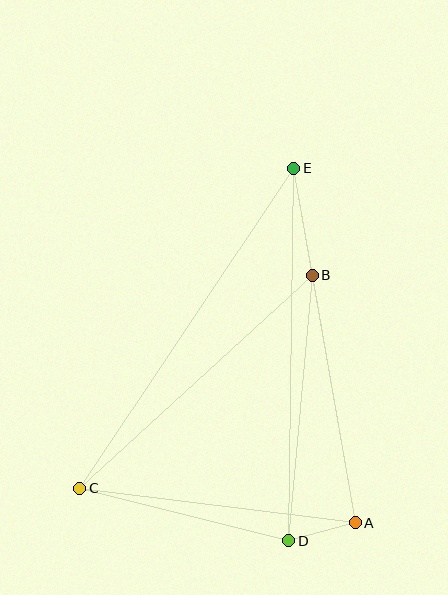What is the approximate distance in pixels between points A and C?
The distance between A and C is approximately 277 pixels.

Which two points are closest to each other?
Points A and D are closest to each other.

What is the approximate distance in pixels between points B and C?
The distance between B and C is approximately 315 pixels.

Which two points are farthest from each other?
Points C and E are farthest from each other.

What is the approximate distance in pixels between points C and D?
The distance between C and D is approximately 215 pixels.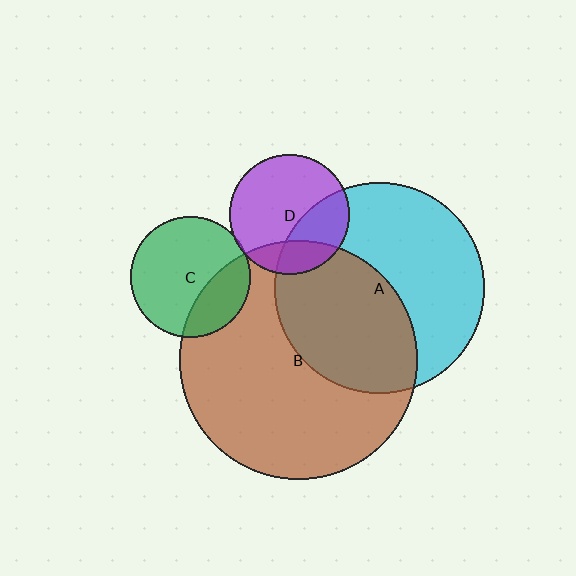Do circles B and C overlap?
Yes.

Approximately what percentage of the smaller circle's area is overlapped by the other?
Approximately 30%.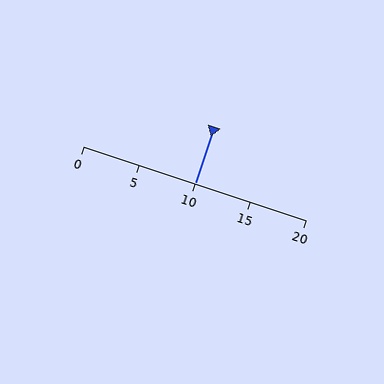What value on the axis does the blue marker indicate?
The marker indicates approximately 10.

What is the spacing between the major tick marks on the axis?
The major ticks are spaced 5 apart.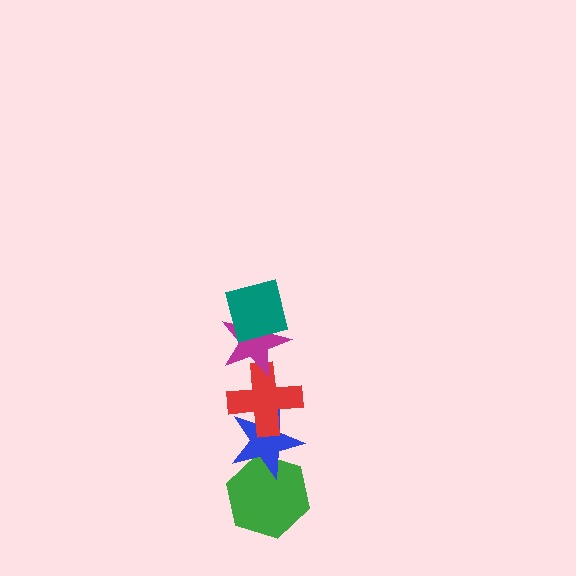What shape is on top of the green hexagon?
The blue star is on top of the green hexagon.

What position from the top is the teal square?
The teal square is 1st from the top.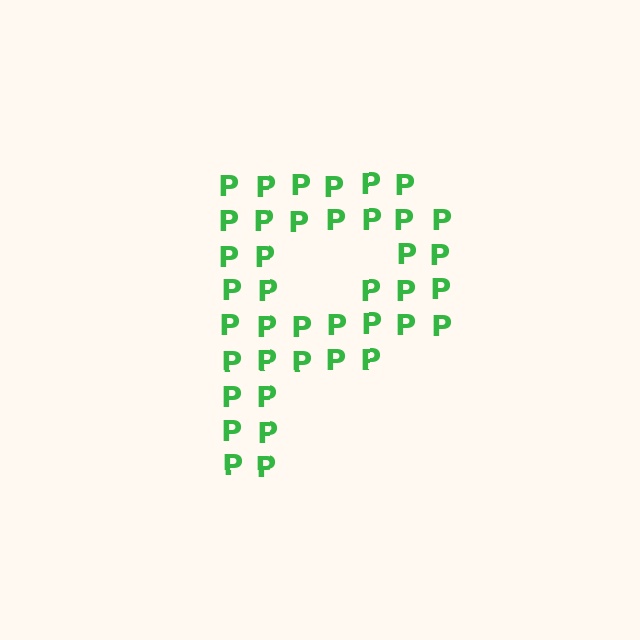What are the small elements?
The small elements are letter P's.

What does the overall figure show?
The overall figure shows the letter P.